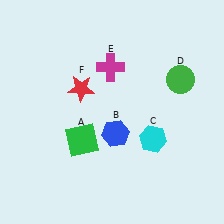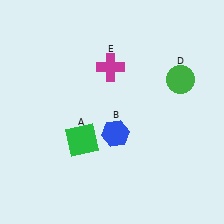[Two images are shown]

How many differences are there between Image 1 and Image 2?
There are 2 differences between the two images.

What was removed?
The red star (F), the cyan hexagon (C) were removed in Image 2.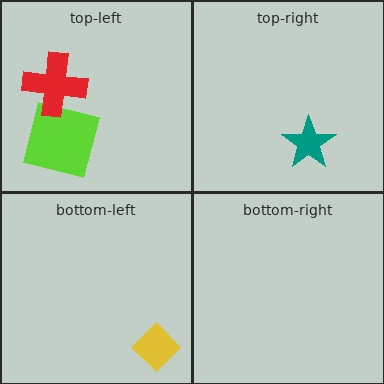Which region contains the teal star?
The top-right region.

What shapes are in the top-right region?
The teal star.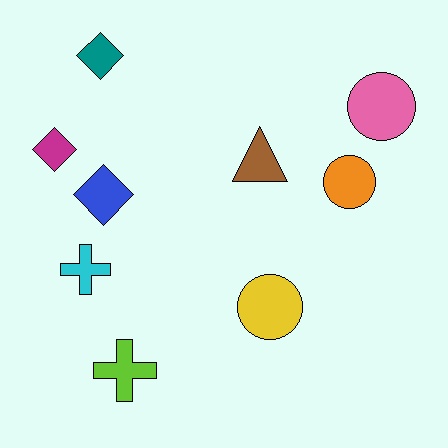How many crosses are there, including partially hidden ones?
There are 2 crosses.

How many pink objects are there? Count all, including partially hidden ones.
There is 1 pink object.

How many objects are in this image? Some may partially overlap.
There are 9 objects.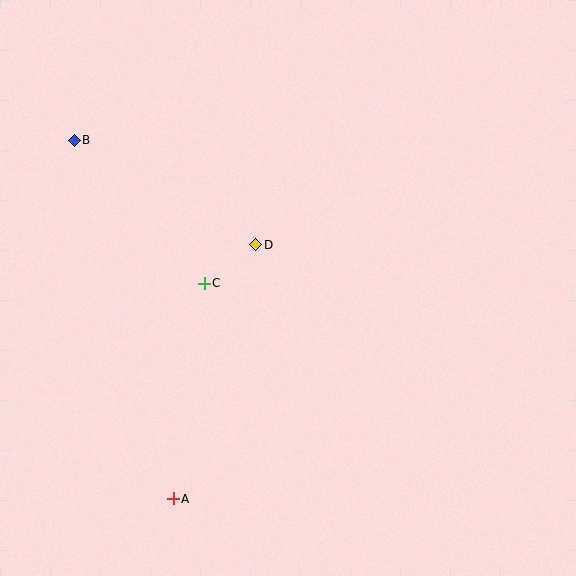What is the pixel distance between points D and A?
The distance between D and A is 267 pixels.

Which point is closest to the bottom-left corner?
Point A is closest to the bottom-left corner.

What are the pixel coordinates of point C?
Point C is at (204, 283).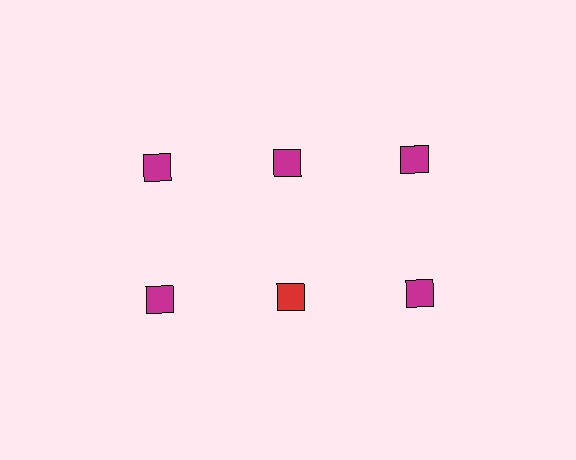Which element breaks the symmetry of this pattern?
The red square in the second row, second from left column breaks the symmetry. All other shapes are magenta squares.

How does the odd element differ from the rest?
It has a different color: red instead of magenta.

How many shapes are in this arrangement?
There are 6 shapes arranged in a grid pattern.